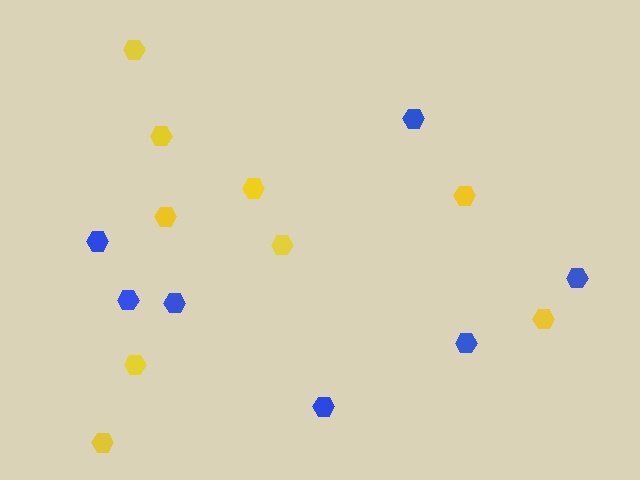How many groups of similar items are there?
There are 2 groups: one group of blue hexagons (7) and one group of yellow hexagons (9).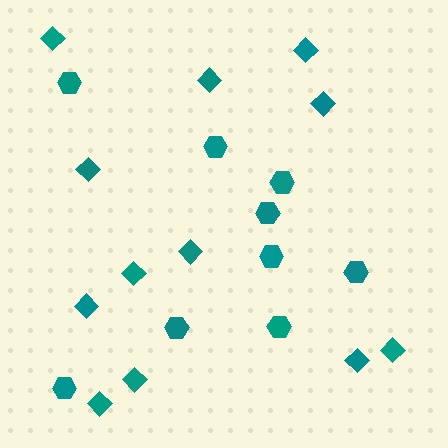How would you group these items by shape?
There are 2 groups: one group of hexagons (9) and one group of diamonds (12).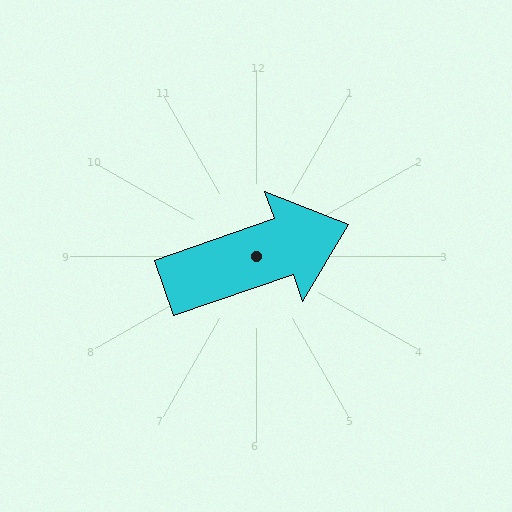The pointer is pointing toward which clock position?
Roughly 2 o'clock.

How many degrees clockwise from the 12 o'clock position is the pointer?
Approximately 71 degrees.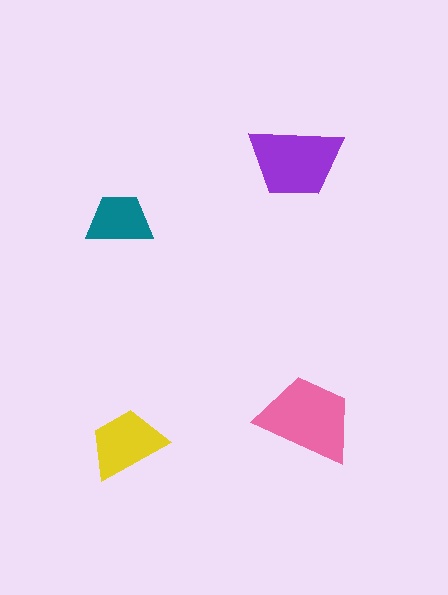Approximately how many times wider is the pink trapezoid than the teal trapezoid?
About 1.5 times wider.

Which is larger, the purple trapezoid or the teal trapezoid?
The purple one.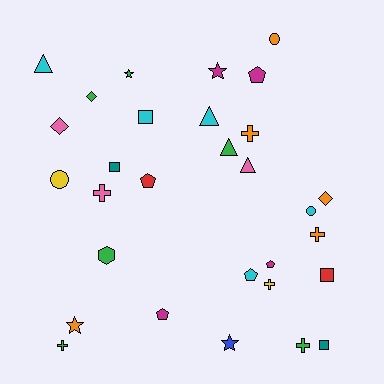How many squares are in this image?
There are 4 squares.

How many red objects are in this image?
There are 2 red objects.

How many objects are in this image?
There are 30 objects.